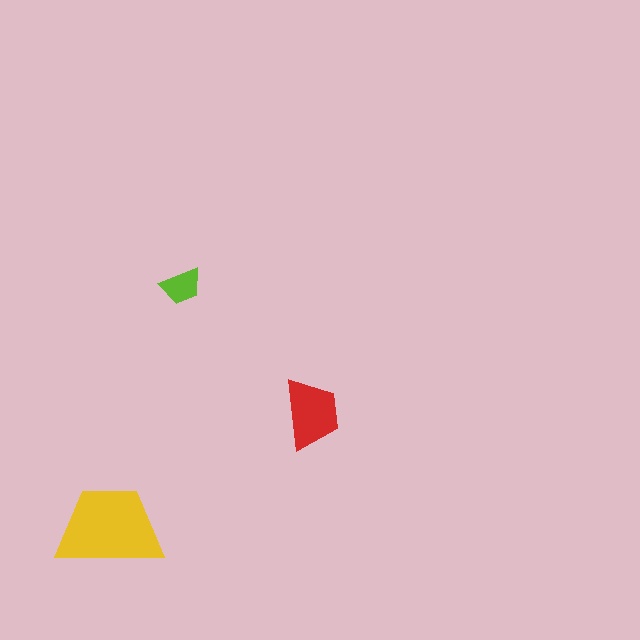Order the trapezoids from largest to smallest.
the yellow one, the red one, the lime one.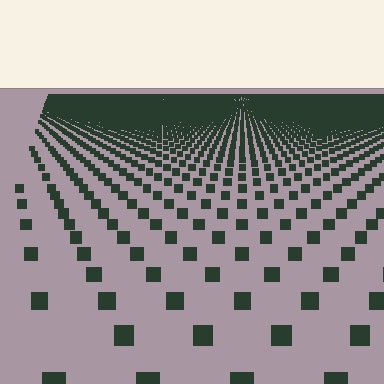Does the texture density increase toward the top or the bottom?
Density increases toward the top.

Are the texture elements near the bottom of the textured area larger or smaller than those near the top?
Larger. Near the bottom, elements are closer to the viewer and appear at a bigger on-screen size.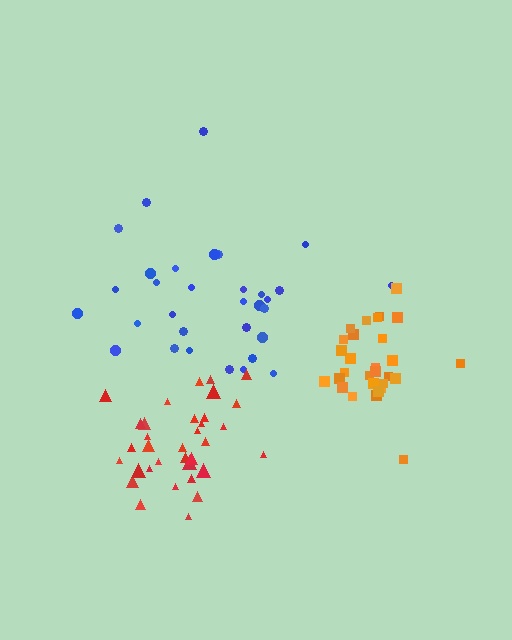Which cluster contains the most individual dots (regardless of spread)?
Red (34).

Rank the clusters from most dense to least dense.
orange, red, blue.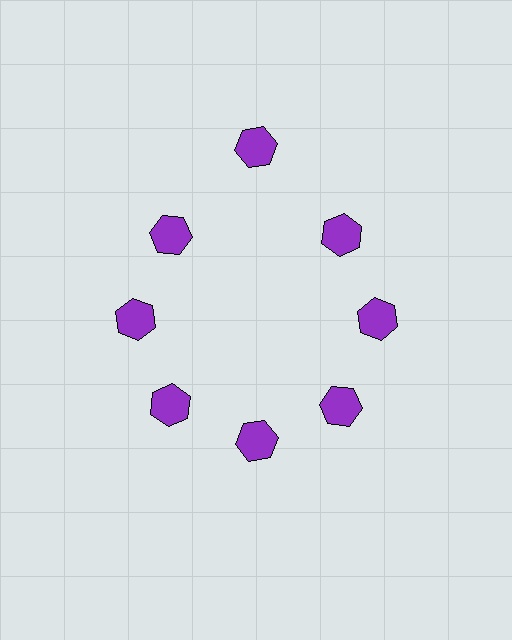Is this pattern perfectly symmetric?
No. The 8 purple hexagons are arranged in a ring, but one element near the 12 o'clock position is pushed outward from the center, breaking the 8-fold rotational symmetry.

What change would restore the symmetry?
The symmetry would be restored by moving it inward, back onto the ring so that all 8 hexagons sit at equal angles and equal distance from the center.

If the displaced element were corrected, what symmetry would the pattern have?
It would have 8-fold rotational symmetry — the pattern would map onto itself every 45 degrees.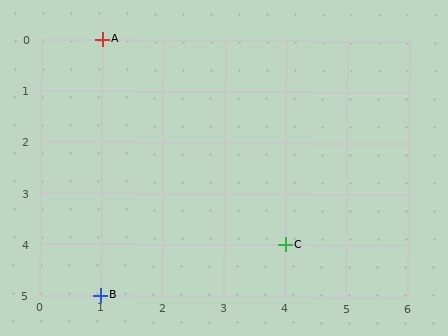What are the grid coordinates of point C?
Point C is at grid coordinates (4, 4).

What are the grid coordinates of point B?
Point B is at grid coordinates (1, 5).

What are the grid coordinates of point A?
Point A is at grid coordinates (1, 0).